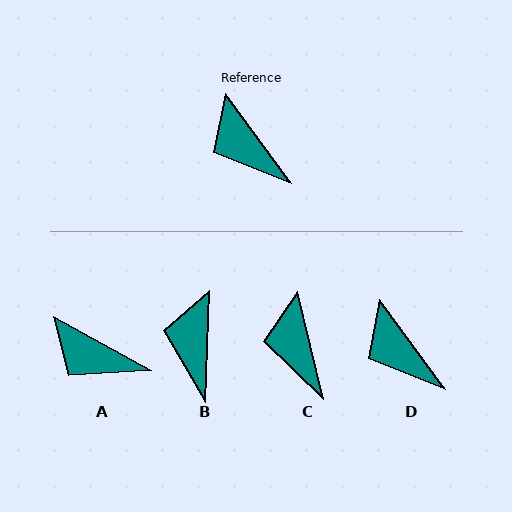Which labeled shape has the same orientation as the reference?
D.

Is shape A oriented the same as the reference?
No, it is off by about 25 degrees.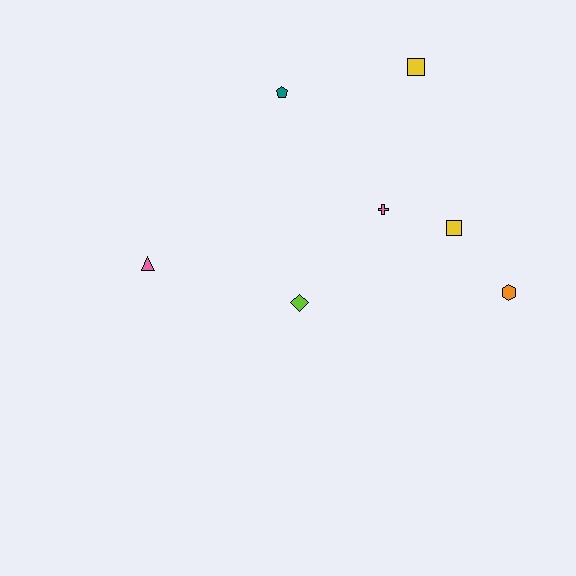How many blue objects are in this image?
There are no blue objects.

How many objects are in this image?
There are 7 objects.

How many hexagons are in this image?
There is 1 hexagon.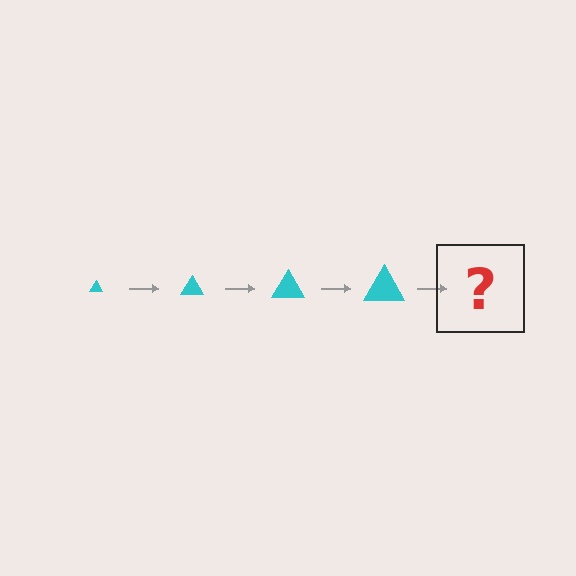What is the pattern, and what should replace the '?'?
The pattern is that the triangle gets progressively larger each step. The '?' should be a cyan triangle, larger than the previous one.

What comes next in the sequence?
The next element should be a cyan triangle, larger than the previous one.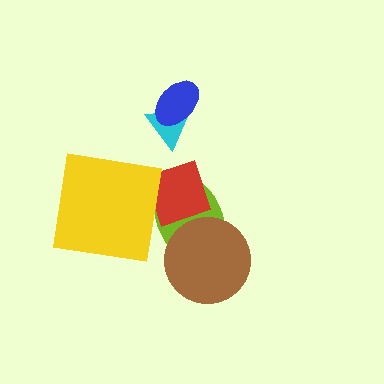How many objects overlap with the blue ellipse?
1 object overlaps with the blue ellipse.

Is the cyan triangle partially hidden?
Yes, it is partially covered by another shape.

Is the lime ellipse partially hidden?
Yes, it is partially covered by another shape.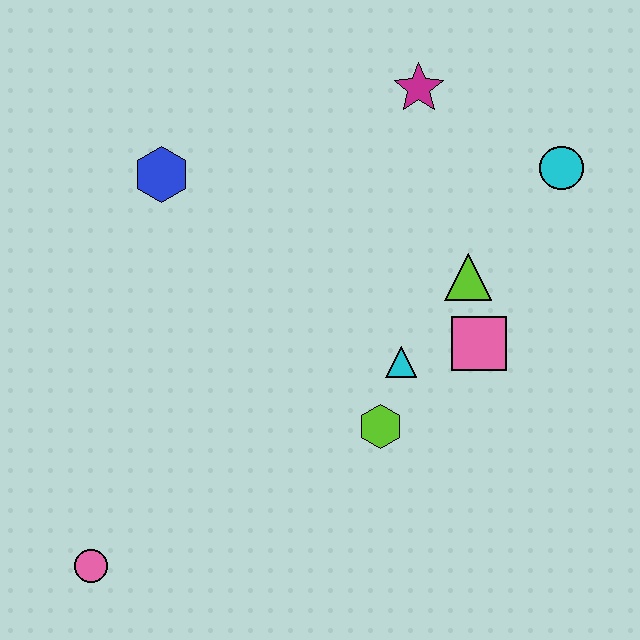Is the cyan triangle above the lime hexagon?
Yes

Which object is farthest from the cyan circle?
The pink circle is farthest from the cyan circle.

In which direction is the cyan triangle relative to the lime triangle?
The cyan triangle is below the lime triangle.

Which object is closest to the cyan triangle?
The lime hexagon is closest to the cyan triangle.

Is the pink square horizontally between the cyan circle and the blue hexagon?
Yes